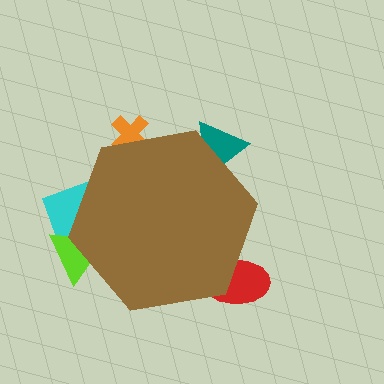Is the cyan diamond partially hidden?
Yes, the cyan diamond is partially hidden behind the brown hexagon.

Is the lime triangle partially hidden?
Yes, the lime triangle is partially hidden behind the brown hexagon.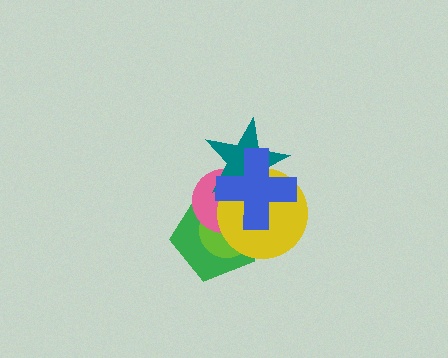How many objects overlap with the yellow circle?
5 objects overlap with the yellow circle.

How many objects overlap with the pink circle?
5 objects overlap with the pink circle.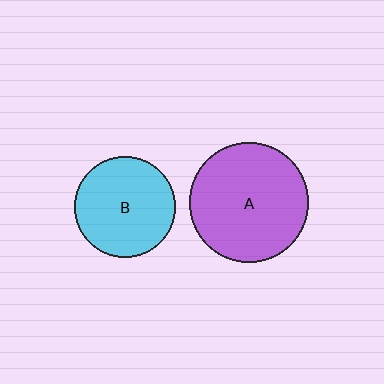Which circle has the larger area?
Circle A (purple).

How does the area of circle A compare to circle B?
Approximately 1.4 times.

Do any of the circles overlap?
No, none of the circles overlap.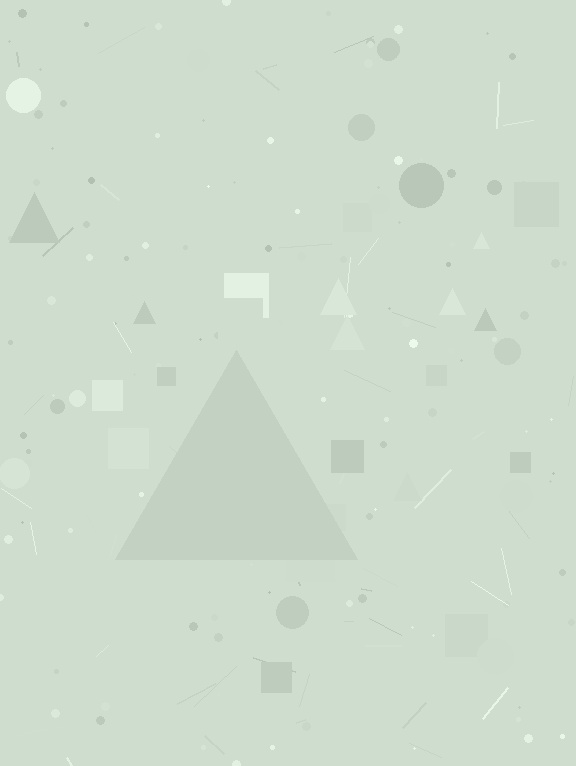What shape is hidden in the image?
A triangle is hidden in the image.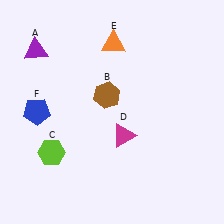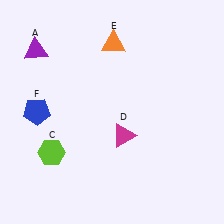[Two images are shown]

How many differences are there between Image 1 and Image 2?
There is 1 difference between the two images.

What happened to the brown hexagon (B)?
The brown hexagon (B) was removed in Image 2. It was in the top-left area of Image 1.